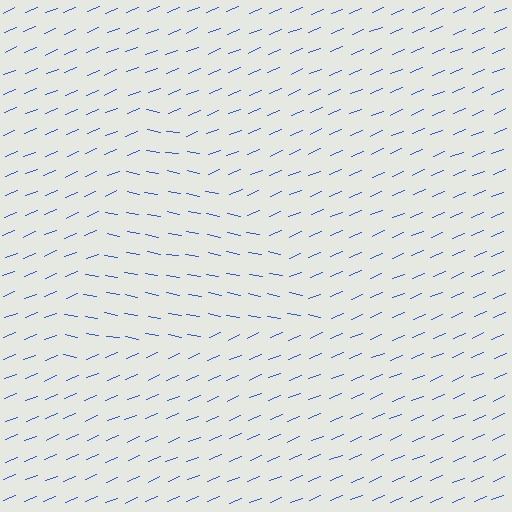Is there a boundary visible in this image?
Yes, there is a texture boundary formed by a change in line orientation.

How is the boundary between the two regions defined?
The boundary is defined purely by a change in line orientation (approximately 33 degrees difference). All lines are the same color and thickness.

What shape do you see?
I see a triangle.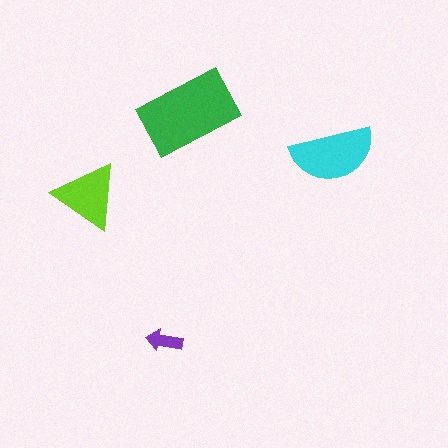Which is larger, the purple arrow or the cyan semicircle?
The cyan semicircle.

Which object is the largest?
The green rectangle.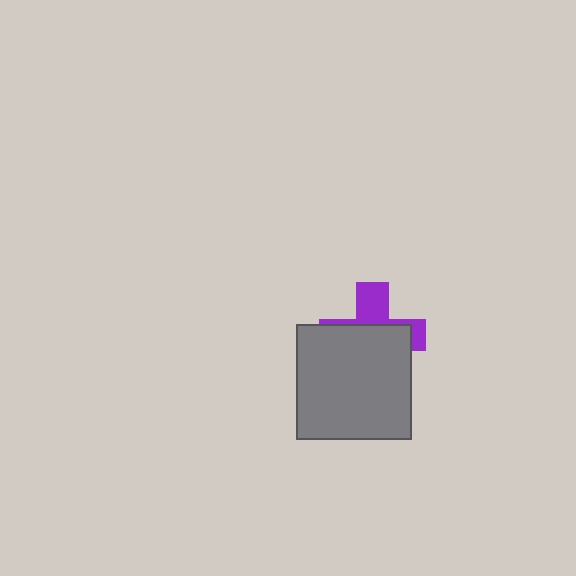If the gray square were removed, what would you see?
You would see the complete purple cross.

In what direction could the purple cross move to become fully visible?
The purple cross could move up. That would shift it out from behind the gray square entirely.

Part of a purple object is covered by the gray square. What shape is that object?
It is a cross.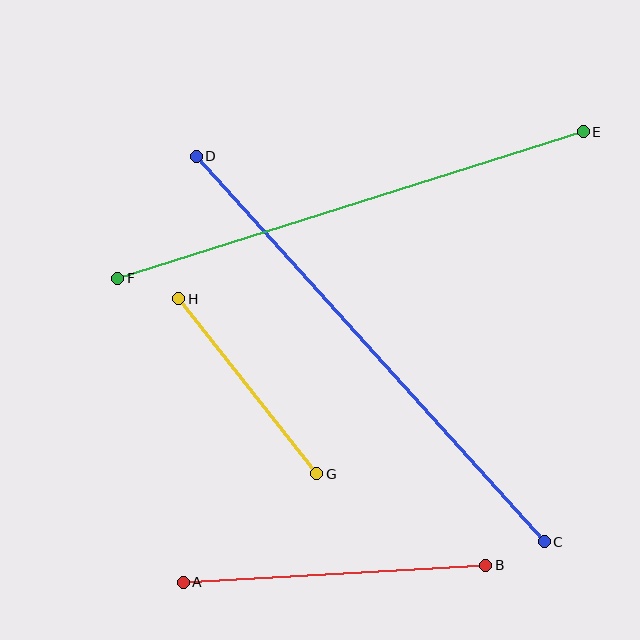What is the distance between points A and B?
The distance is approximately 303 pixels.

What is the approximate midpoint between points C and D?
The midpoint is at approximately (370, 349) pixels.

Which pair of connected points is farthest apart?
Points C and D are farthest apart.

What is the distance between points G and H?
The distance is approximately 222 pixels.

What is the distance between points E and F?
The distance is approximately 488 pixels.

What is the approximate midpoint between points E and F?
The midpoint is at approximately (351, 205) pixels.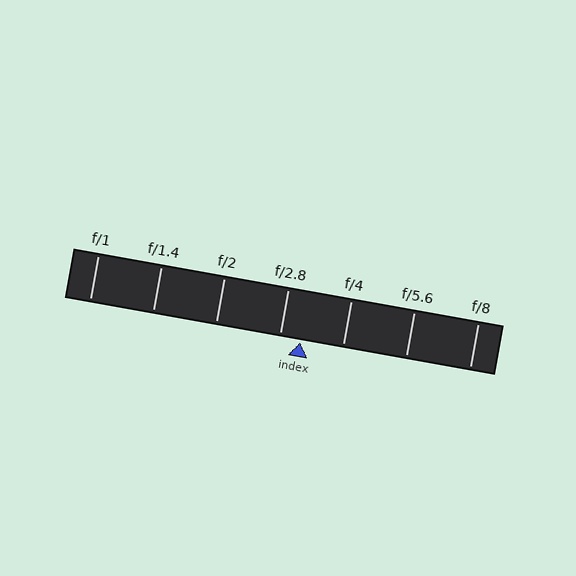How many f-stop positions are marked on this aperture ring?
There are 7 f-stop positions marked.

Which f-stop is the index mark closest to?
The index mark is closest to f/2.8.